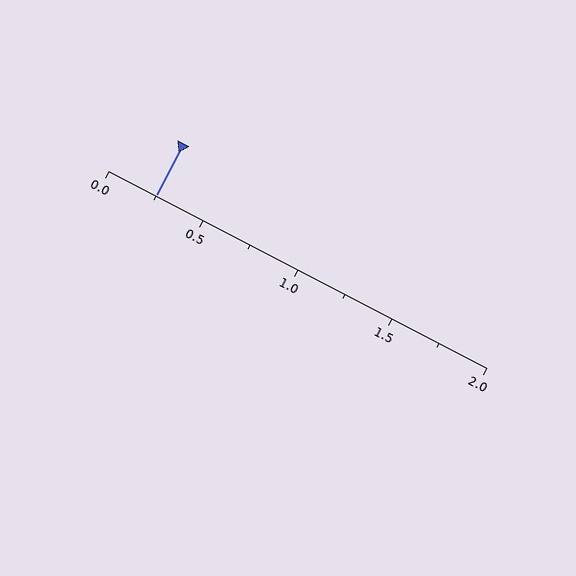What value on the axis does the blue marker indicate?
The marker indicates approximately 0.25.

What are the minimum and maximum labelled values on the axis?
The axis runs from 0.0 to 2.0.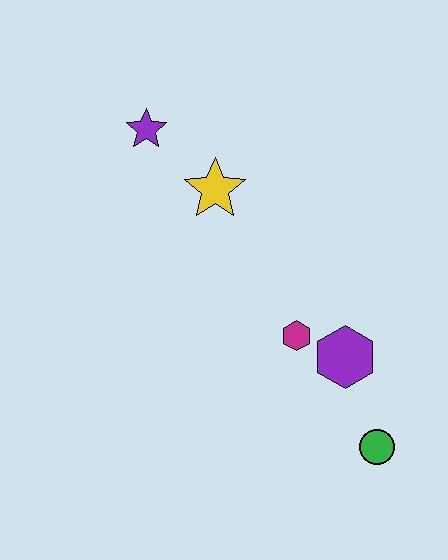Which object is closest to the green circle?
The purple hexagon is closest to the green circle.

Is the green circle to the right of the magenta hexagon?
Yes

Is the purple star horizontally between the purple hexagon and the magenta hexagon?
No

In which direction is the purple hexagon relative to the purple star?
The purple hexagon is below the purple star.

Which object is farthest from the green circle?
The purple star is farthest from the green circle.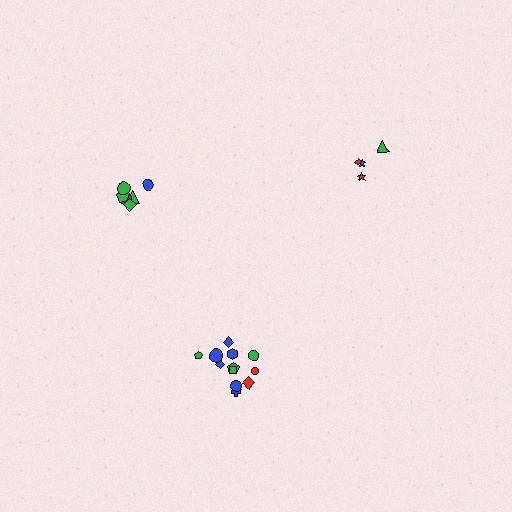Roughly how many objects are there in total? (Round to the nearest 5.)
Roughly 20 objects in total.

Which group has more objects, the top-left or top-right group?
The top-left group.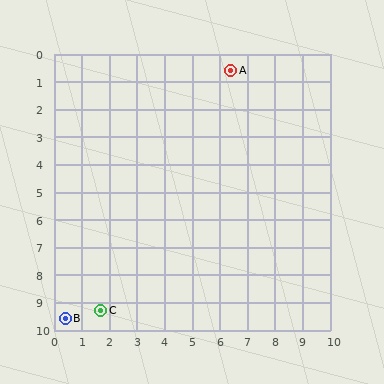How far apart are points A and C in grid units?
Points A and C are about 9.9 grid units apart.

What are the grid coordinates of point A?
Point A is at approximately (6.4, 0.6).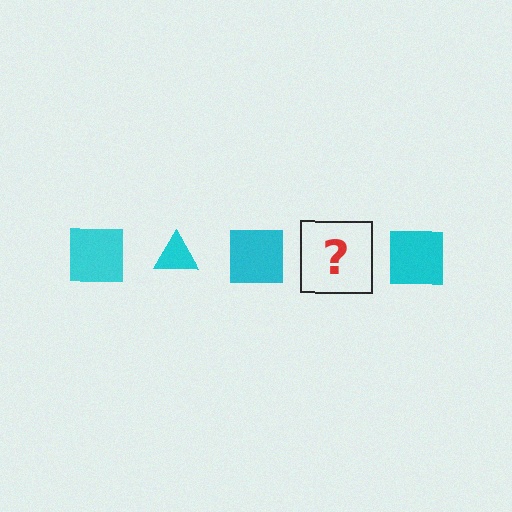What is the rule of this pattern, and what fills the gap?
The rule is that the pattern cycles through square, triangle shapes in cyan. The gap should be filled with a cyan triangle.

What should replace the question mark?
The question mark should be replaced with a cyan triangle.